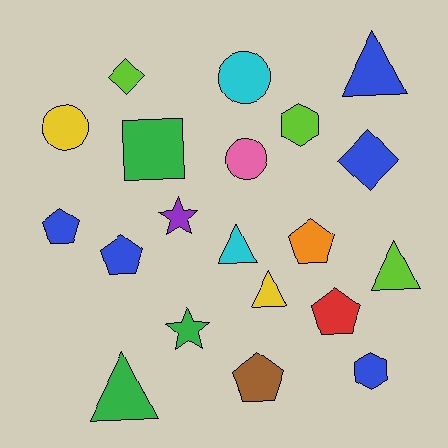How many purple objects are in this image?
There is 1 purple object.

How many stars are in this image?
There are 2 stars.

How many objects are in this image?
There are 20 objects.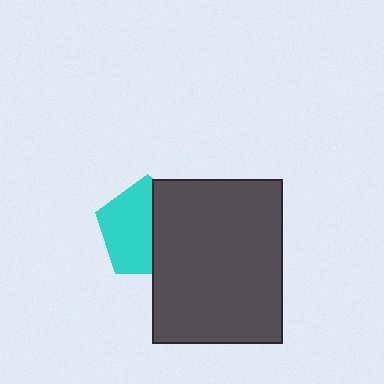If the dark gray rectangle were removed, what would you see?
You would see the complete cyan pentagon.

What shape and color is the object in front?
The object in front is a dark gray rectangle.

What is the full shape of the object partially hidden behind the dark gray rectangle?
The partially hidden object is a cyan pentagon.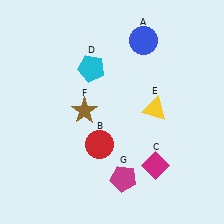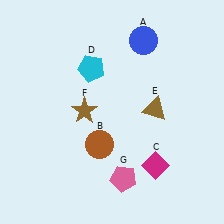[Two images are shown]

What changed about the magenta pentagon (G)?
In Image 1, G is magenta. In Image 2, it changed to pink.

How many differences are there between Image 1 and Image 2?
There are 3 differences between the two images.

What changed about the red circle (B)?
In Image 1, B is red. In Image 2, it changed to brown.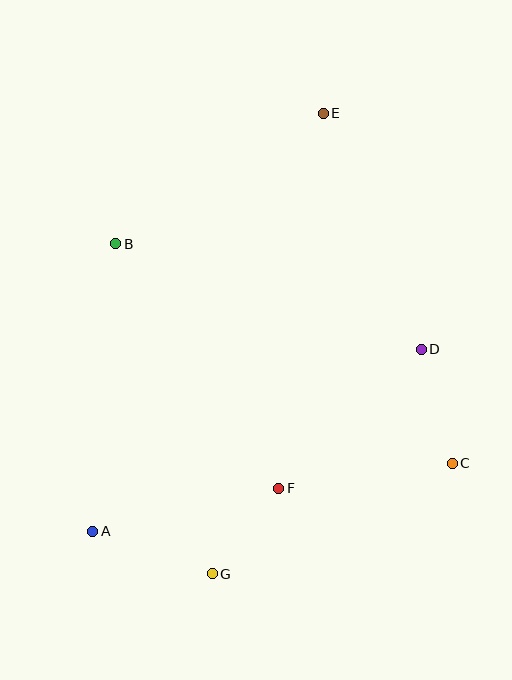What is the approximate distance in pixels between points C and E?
The distance between C and E is approximately 373 pixels.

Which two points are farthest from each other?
Points A and E are farthest from each other.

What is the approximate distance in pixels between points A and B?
The distance between A and B is approximately 288 pixels.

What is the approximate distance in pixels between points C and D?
The distance between C and D is approximately 118 pixels.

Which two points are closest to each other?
Points F and G are closest to each other.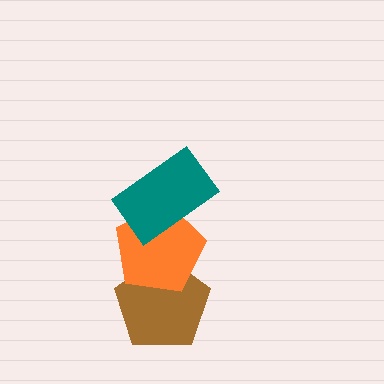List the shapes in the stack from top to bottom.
From top to bottom: the teal rectangle, the orange pentagon, the brown pentagon.